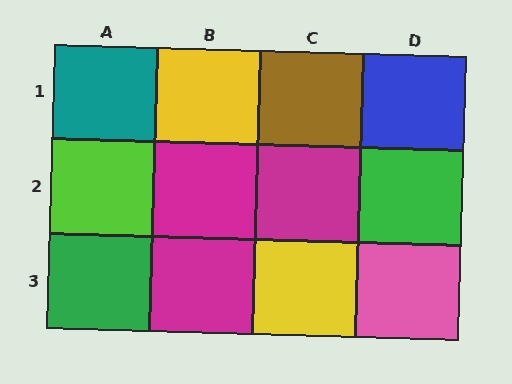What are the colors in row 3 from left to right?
Green, magenta, yellow, pink.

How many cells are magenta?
3 cells are magenta.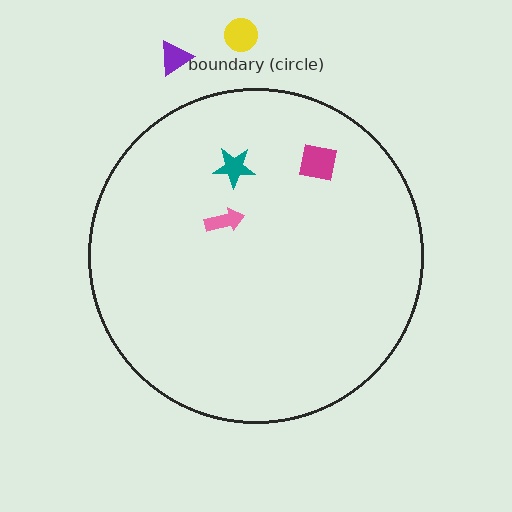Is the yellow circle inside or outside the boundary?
Outside.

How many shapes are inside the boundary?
3 inside, 2 outside.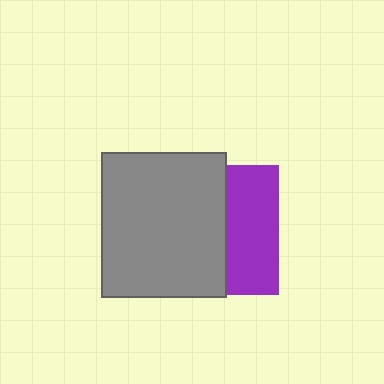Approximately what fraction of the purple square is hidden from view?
Roughly 60% of the purple square is hidden behind the gray rectangle.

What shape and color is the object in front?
The object in front is a gray rectangle.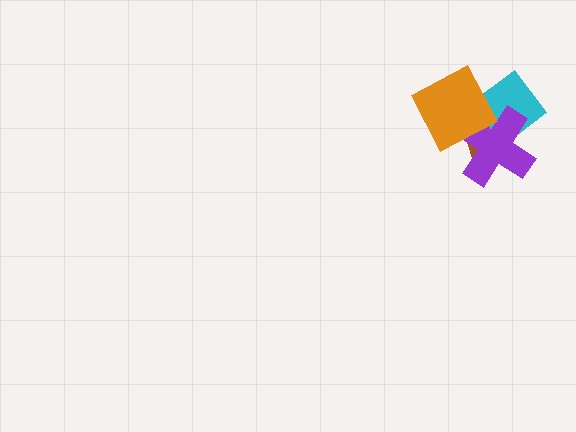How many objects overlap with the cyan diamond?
2 objects overlap with the cyan diamond.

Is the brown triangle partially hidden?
Yes, it is partially covered by another shape.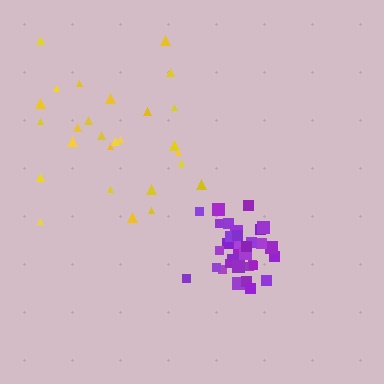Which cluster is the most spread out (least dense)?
Yellow.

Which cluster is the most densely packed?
Purple.